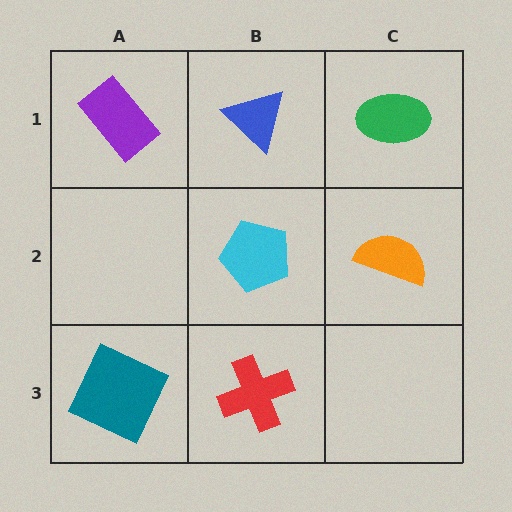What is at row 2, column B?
A cyan pentagon.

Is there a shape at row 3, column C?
No, that cell is empty.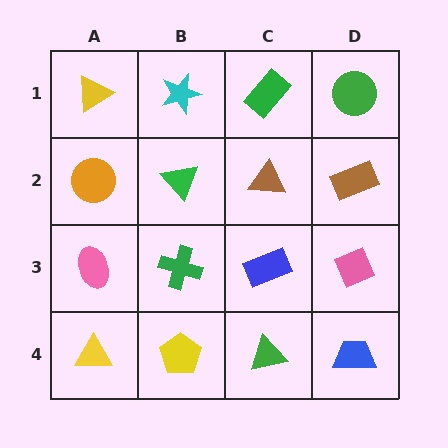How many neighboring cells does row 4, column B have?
3.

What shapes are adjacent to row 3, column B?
A green triangle (row 2, column B), a yellow pentagon (row 4, column B), a pink ellipse (row 3, column A), a blue rectangle (row 3, column C).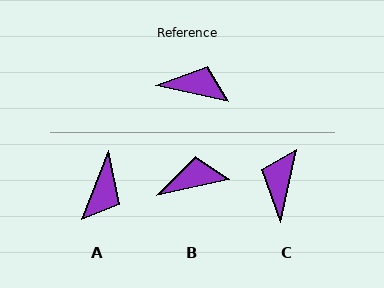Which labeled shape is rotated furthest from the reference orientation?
A, about 99 degrees away.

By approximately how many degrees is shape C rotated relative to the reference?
Approximately 90 degrees counter-clockwise.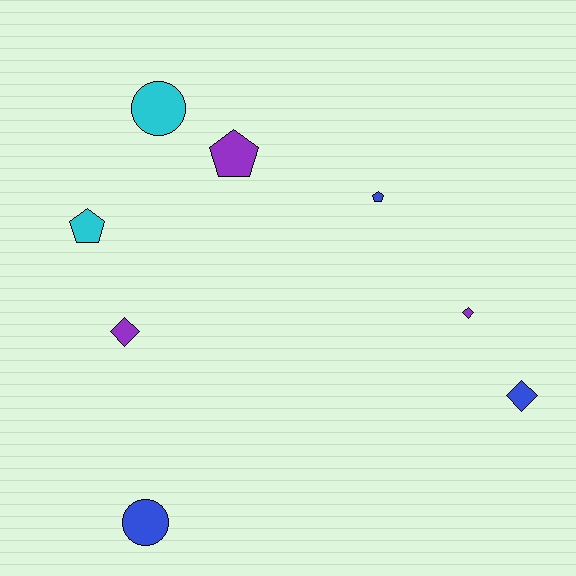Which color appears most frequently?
Blue, with 3 objects.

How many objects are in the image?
There are 8 objects.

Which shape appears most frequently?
Diamond, with 3 objects.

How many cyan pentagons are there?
There is 1 cyan pentagon.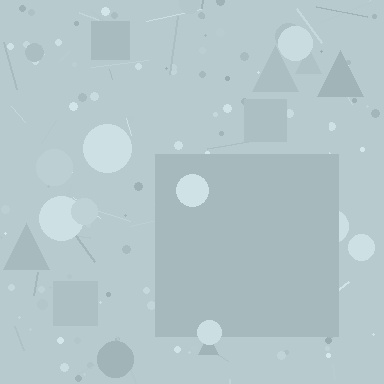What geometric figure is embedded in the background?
A square is embedded in the background.